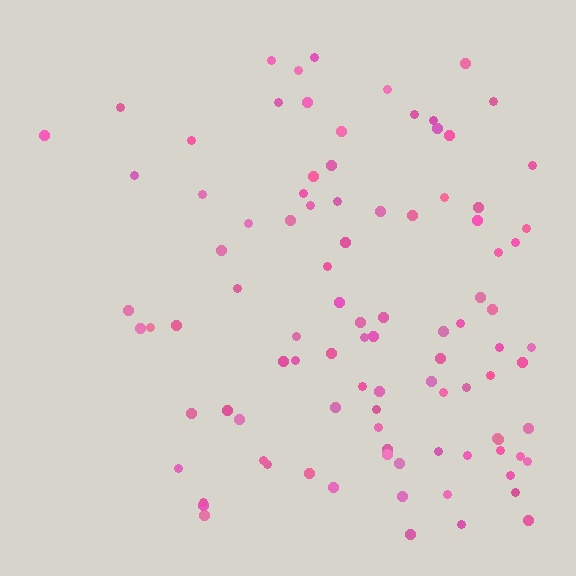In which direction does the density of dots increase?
From left to right, with the right side densest.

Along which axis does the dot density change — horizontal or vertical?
Horizontal.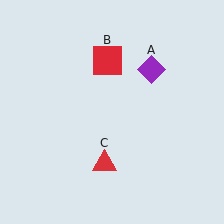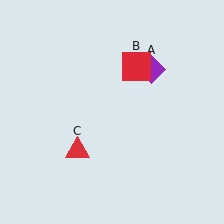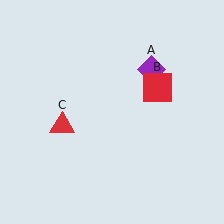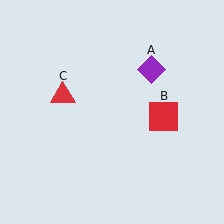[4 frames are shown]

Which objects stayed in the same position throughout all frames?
Purple diamond (object A) remained stationary.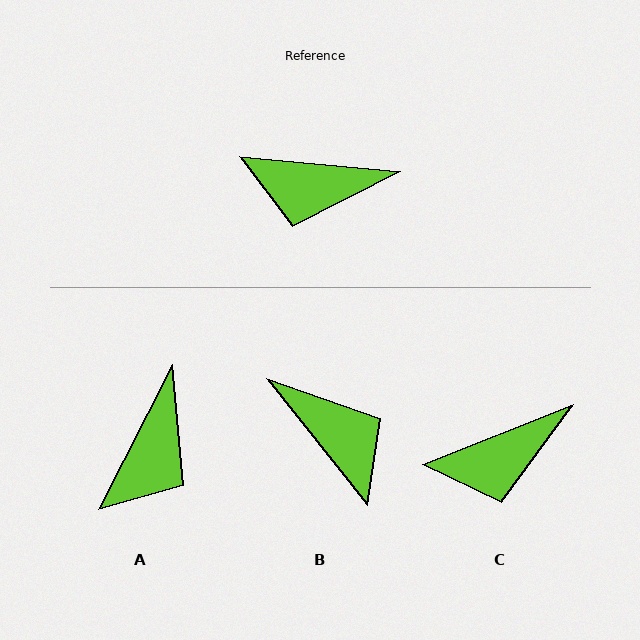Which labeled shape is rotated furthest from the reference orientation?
B, about 134 degrees away.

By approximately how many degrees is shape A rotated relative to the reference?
Approximately 69 degrees counter-clockwise.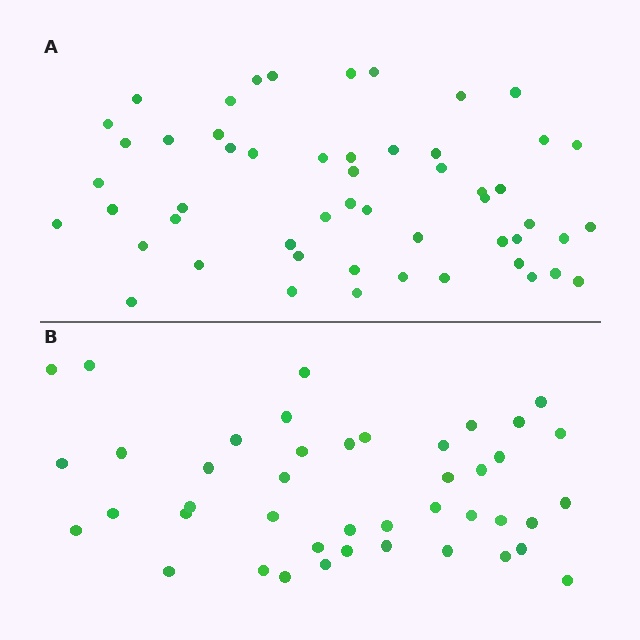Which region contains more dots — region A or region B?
Region A (the top region) has more dots.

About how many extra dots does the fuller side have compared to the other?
Region A has roughly 10 or so more dots than region B.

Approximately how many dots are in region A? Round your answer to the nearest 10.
About 50 dots. (The exact count is 53, which rounds to 50.)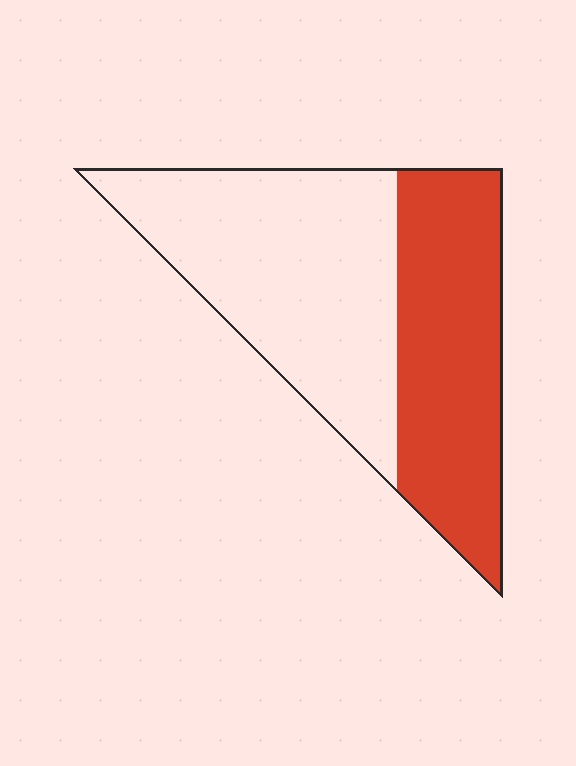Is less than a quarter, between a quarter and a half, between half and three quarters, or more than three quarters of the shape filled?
Between a quarter and a half.